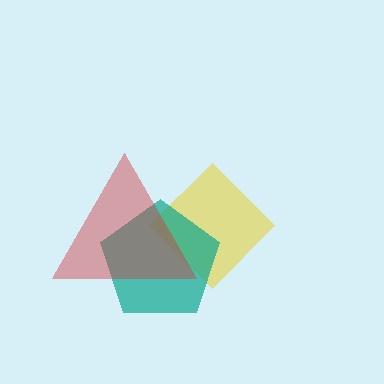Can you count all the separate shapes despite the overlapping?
Yes, there are 3 separate shapes.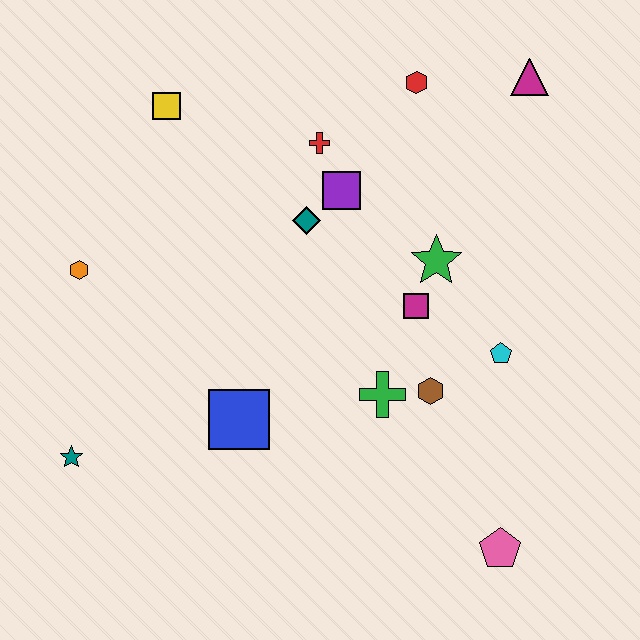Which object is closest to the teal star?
The blue square is closest to the teal star.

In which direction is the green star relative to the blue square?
The green star is to the right of the blue square.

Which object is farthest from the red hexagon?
The teal star is farthest from the red hexagon.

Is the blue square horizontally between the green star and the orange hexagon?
Yes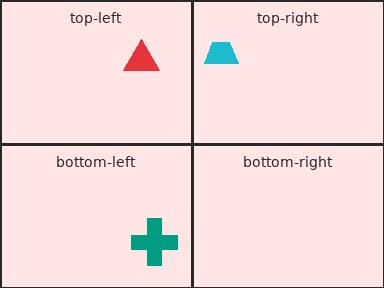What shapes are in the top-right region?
The cyan trapezoid.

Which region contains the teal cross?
The bottom-left region.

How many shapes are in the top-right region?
1.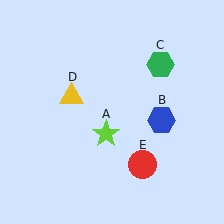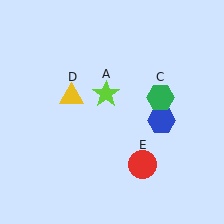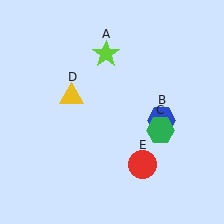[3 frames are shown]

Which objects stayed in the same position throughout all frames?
Blue hexagon (object B) and yellow triangle (object D) and red circle (object E) remained stationary.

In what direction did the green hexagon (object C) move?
The green hexagon (object C) moved down.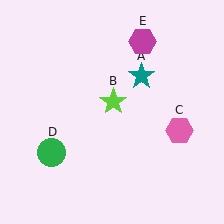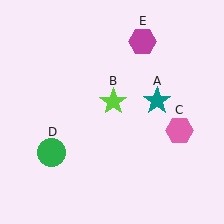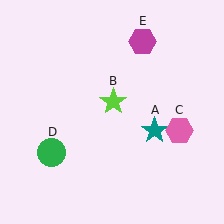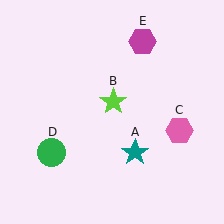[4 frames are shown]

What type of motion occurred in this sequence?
The teal star (object A) rotated clockwise around the center of the scene.